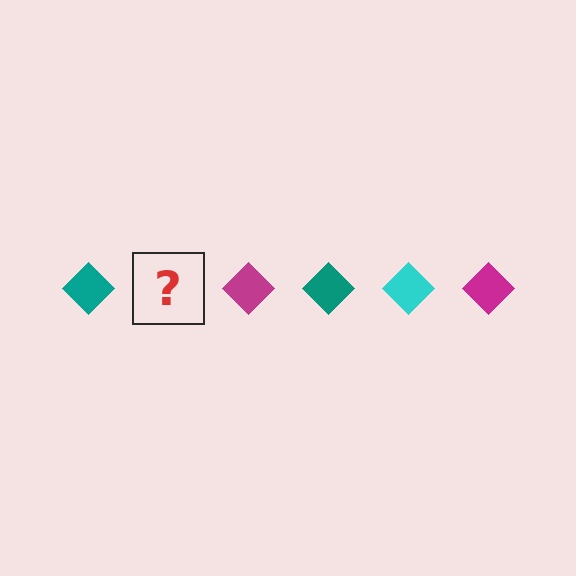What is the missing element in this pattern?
The missing element is a cyan diamond.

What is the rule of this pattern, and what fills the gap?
The rule is that the pattern cycles through teal, cyan, magenta diamonds. The gap should be filled with a cyan diamond.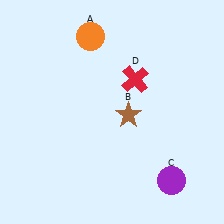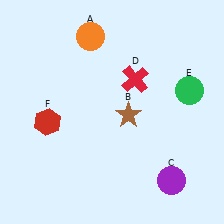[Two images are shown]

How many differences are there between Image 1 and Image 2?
There are 2 differences between the two images.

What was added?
A green circle (E), a red hexagon (F) were added in Image 2.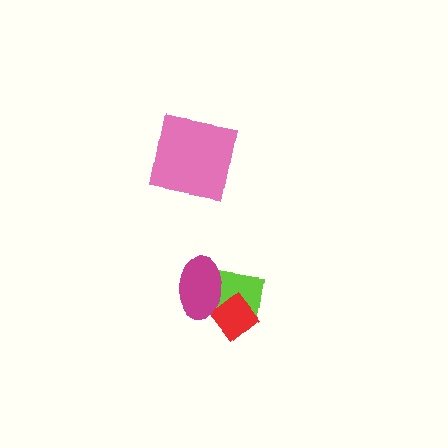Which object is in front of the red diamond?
The magenta ellipse is in front of the red diamond.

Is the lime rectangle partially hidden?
Yes, it is partially covered by another shape.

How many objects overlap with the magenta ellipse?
2 objects overlap with the magenta ellipse.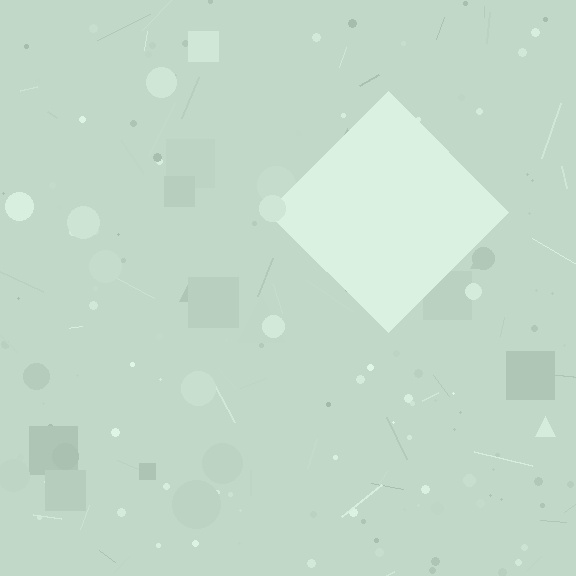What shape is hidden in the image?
A diamond is hidden in the image.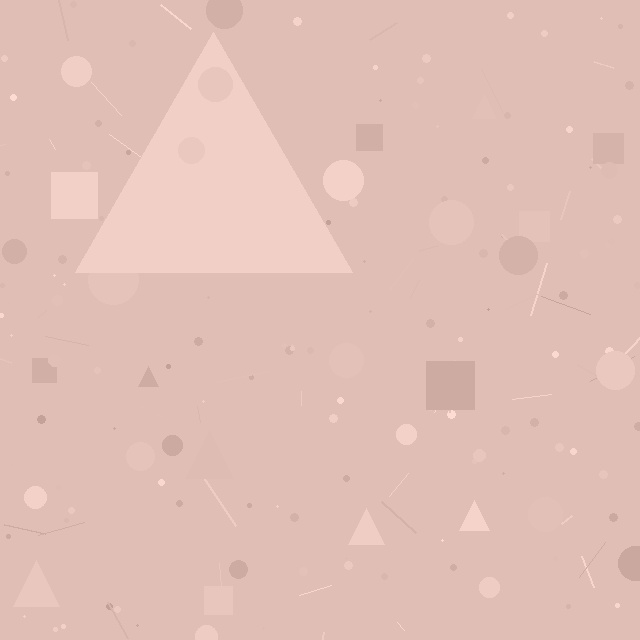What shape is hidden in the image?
A triangle is hidden in the image.